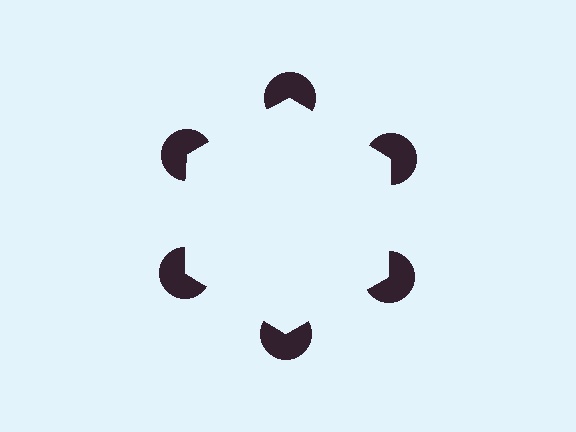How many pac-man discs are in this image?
There are 6 — one at each vertex of the illusory hexagon.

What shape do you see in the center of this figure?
An illusory hexagon — its edges are inferred from the aligned wedge cuts in the pac-man discs, not physically drawn.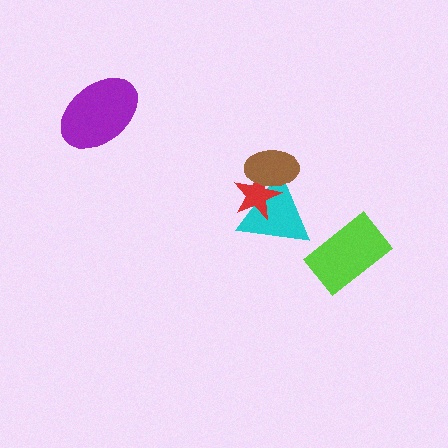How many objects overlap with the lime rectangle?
0 objects overlap with the lime rectangle.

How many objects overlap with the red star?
2 objects overlap with the red star.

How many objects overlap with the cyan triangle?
2 objects overlap with the cyan triangle.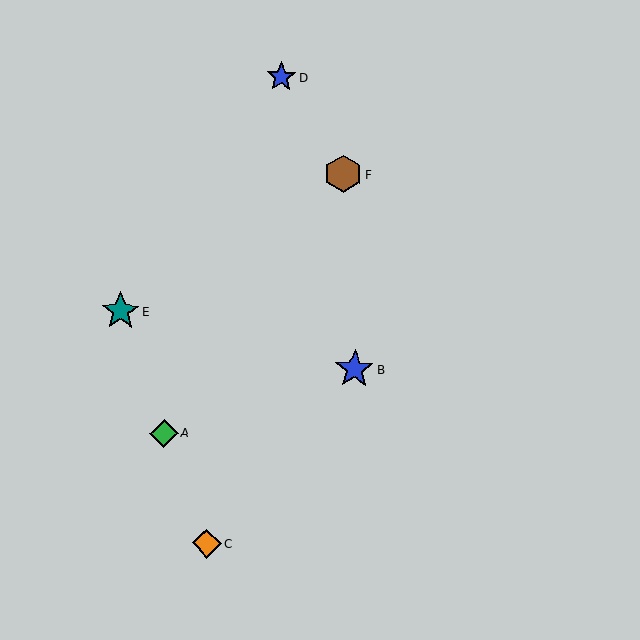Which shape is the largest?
The blue star (labeled B) is the largest.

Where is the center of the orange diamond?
The center of the orange diamond is at (207, 544).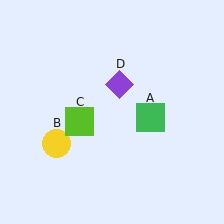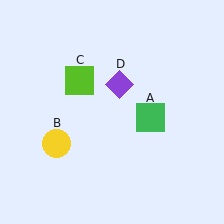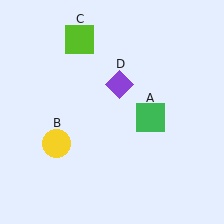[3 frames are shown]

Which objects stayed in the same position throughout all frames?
Green square (object A) and yellow circle (object B) and purple diamond (object D) remained stationary.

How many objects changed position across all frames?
1 object changed position: lime square (object C).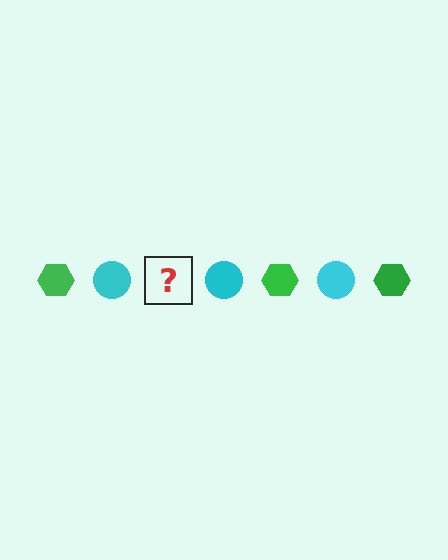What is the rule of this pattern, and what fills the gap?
The rule is that the pattern alternates between green hexagon and cyan circle. The gap should be filled with a green hexagon.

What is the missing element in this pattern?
The missing element is a green hexagon.